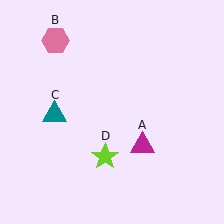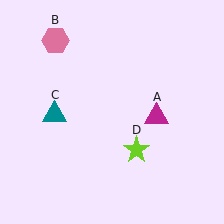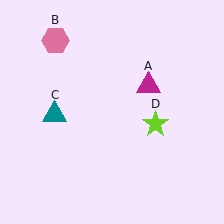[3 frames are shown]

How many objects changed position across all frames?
2 objects changed position: magenta triangle (object A), lime star (object D).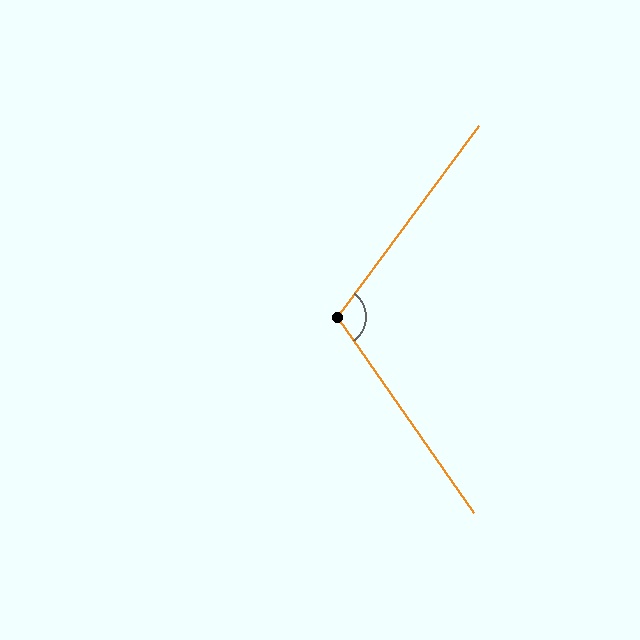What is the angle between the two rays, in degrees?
Approximately 109 degrees.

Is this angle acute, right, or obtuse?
It is obtuse.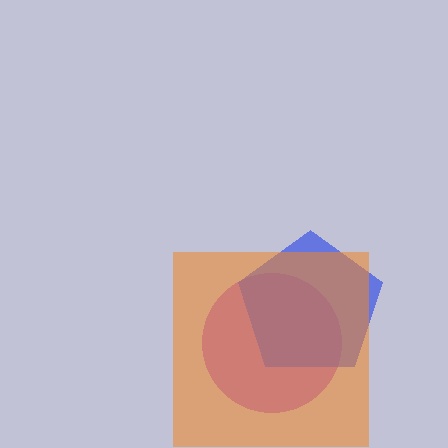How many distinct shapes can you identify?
There are 3 distinct shapes: a purple circle, a blue pentagon, an orange square.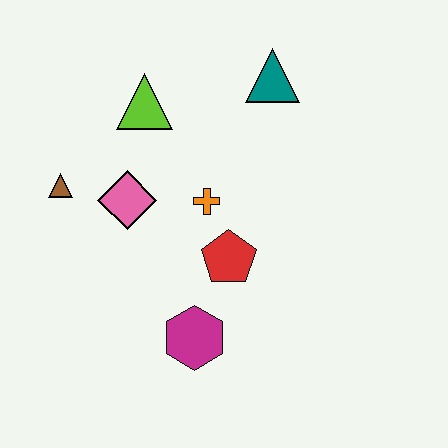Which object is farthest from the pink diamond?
The teal triangle is farthest from the pink diamond.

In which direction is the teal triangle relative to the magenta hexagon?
The teal triangle is above the magenta hexagon.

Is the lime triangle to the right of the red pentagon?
No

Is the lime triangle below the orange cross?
No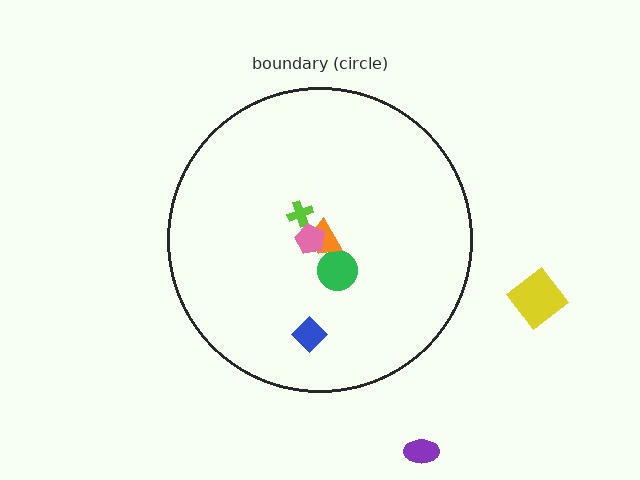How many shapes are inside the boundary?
5 inside, 2 outside.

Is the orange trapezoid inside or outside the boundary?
Inside.